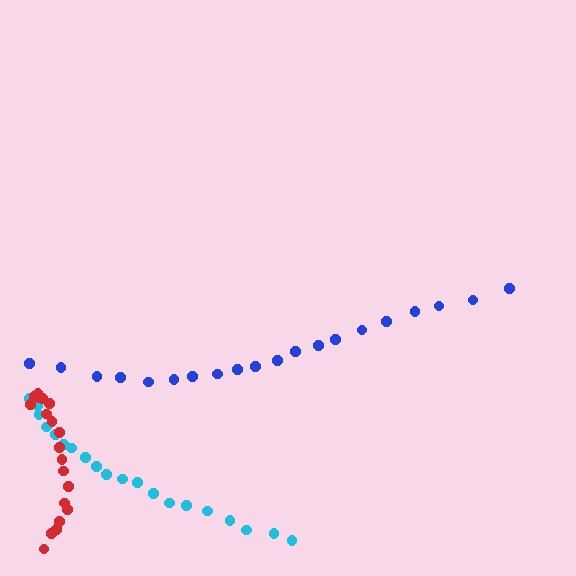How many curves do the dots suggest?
There are 3 distinct paths.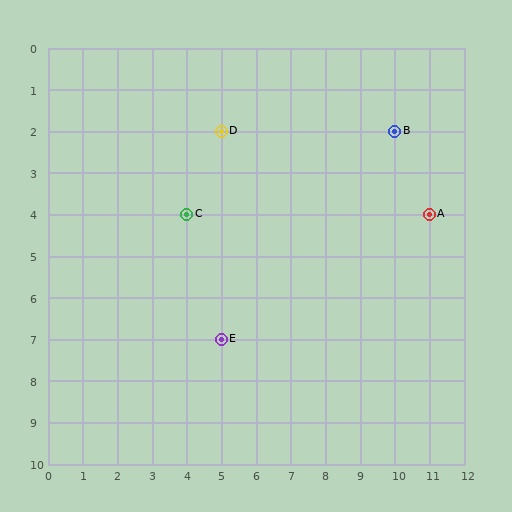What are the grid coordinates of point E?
Point E is at grid coordinates (5, 7).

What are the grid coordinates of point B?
Point B is at grid coordinates (10, 2).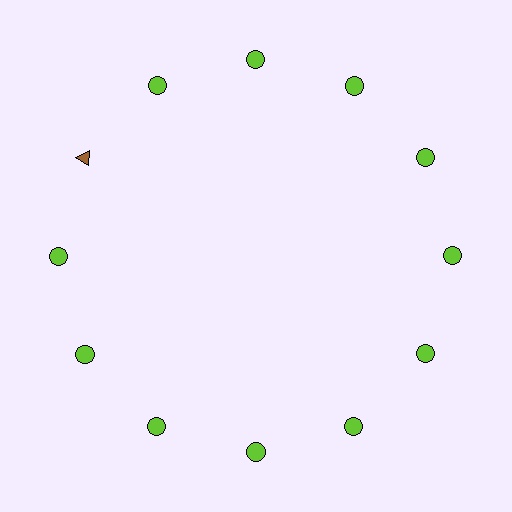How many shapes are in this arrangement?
There are 12 shapes arranged in a ring pattern.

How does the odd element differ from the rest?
It differs in both color (brown instead of lime) and shape (triangle instead of circle).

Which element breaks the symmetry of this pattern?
The brown triangle at roughly the 10 o'clock position breaks the symmetry. All other shapes are lime circles.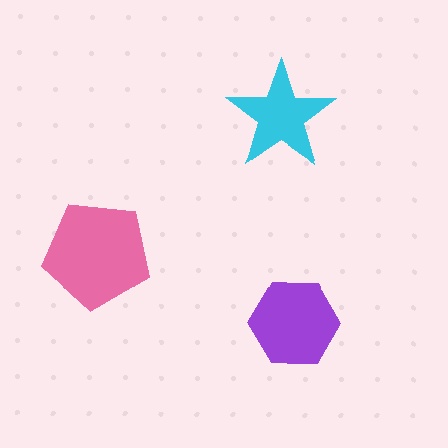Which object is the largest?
The pink pentagon.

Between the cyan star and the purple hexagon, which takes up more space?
The purple hexagon.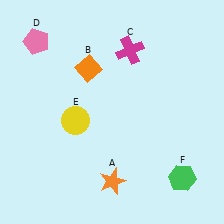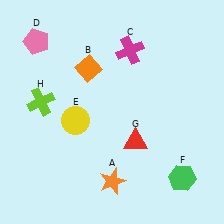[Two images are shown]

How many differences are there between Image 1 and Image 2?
There are 2 differences between the two images.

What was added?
A red triangle (G), a lime cross (H) were added in Image 2.